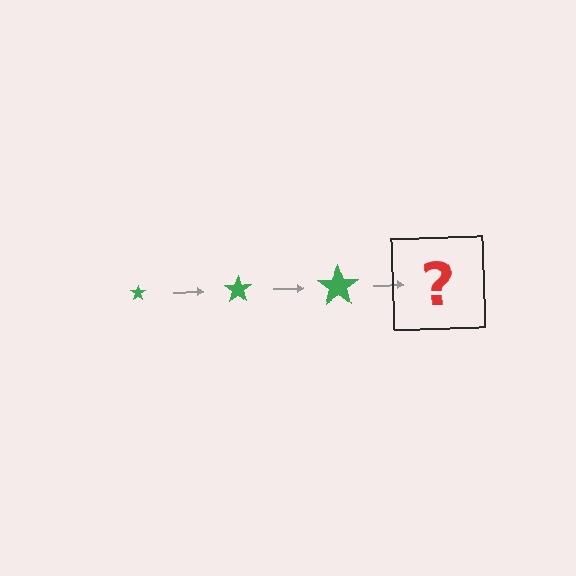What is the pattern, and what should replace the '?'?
The pattern is that the star gets progressively larger each step. The '?' should be a green star, larger than the previous one.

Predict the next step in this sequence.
The next step is a green star, larger than the previous one.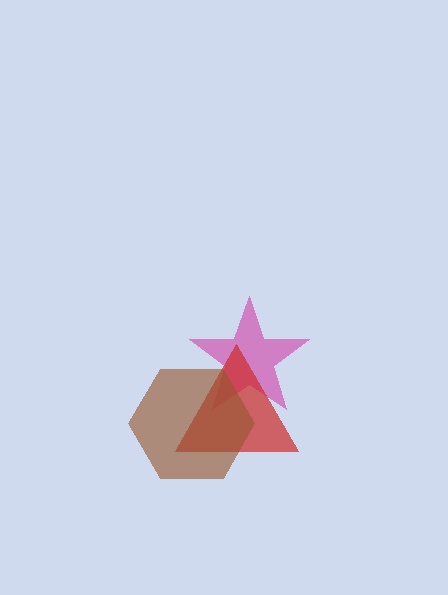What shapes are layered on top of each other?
The layered shapes are: a magenta star, a red triangle, a brown hexagon.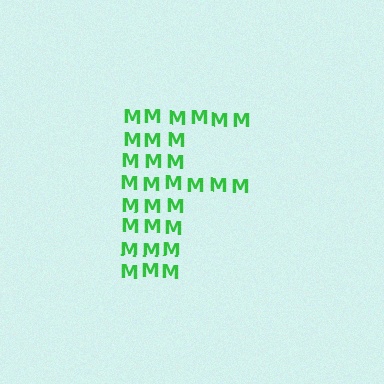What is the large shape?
The large shape is the letter F.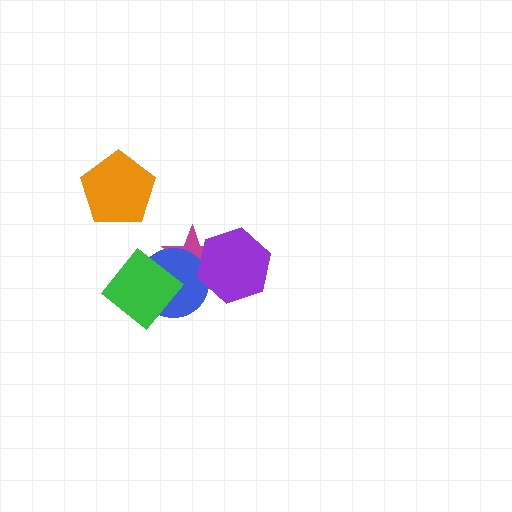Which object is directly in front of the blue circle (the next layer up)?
The green diamond is directly in front of the blue circle.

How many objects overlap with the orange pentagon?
0 objects overlap with the orange pentagon.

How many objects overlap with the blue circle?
3 objects overlap with the blue circle.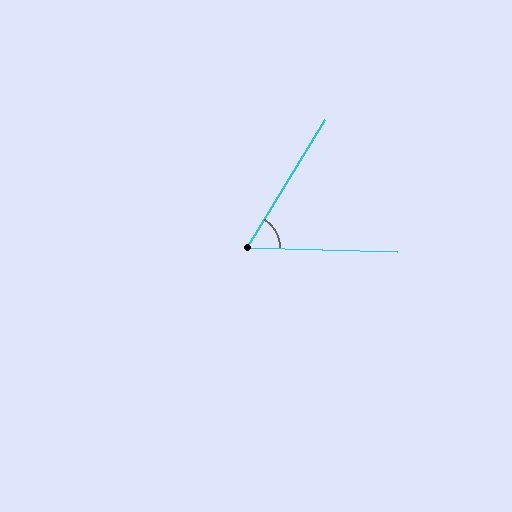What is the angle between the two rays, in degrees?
Approximately 60 degrees.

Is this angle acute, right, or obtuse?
It is acute.